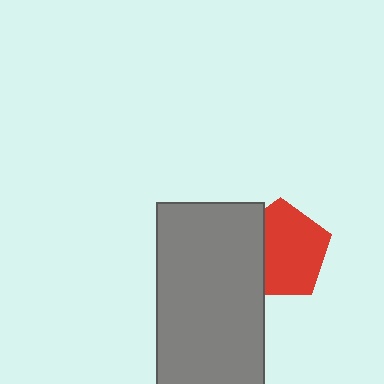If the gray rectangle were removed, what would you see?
You would see the complete red pentagon.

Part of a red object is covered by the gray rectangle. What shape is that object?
It is a pentagon.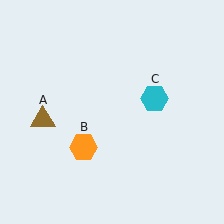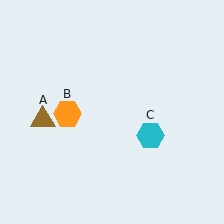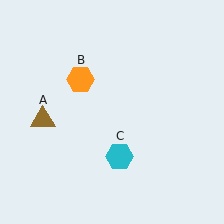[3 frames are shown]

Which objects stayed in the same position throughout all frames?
Brown triangle (object A) remained stationary.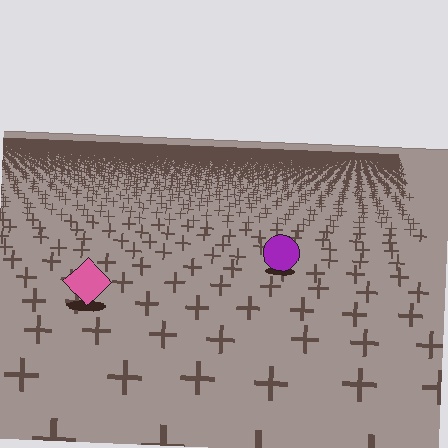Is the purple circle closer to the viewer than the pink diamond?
No. The pink diamond is closer — you can tell from the texture gradient: the ground texture is coarser near it.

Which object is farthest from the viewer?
The purple circle is farthest from the viewer. It appears smaller and the ground texture around it is denser.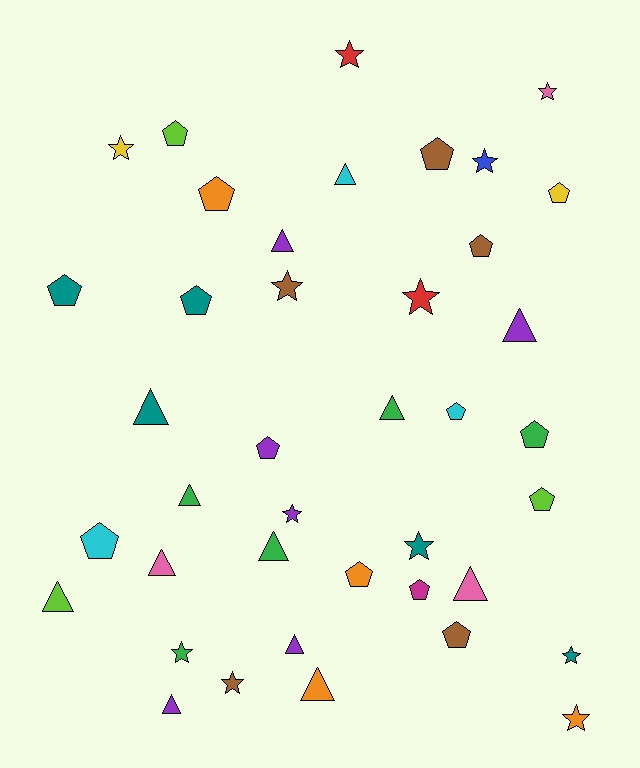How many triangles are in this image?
There are 13 triangles.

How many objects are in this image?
There are 40 objects.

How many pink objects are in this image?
There are 3 pink objects.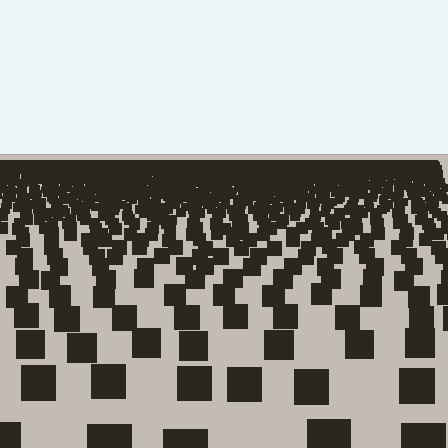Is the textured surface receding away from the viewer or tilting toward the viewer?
The surface is receding away from the viewer. Texture elements get smaller and denser toward the top.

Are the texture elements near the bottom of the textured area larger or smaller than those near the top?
Larger. Near the bottom, elements are closer to the viewer and appear at a bigger on-screen size.